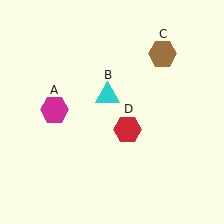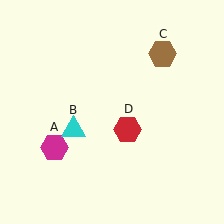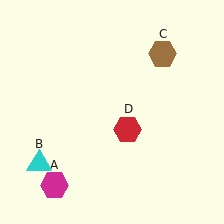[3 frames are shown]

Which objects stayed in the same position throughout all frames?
Brown hexagon (object C) and red hexagon (object D) remained stationary.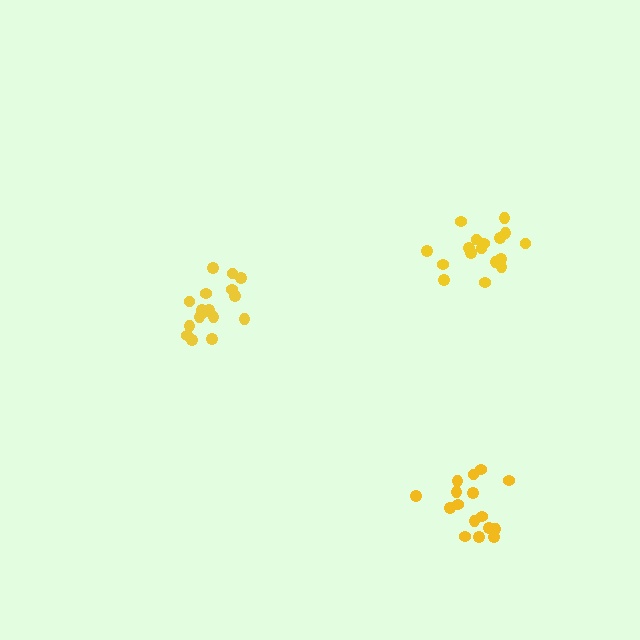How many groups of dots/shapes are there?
There are 3 groups.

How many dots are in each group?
Group 1: 16 dots, Group 2: 17 dots, Group 3: 17 dots (50 total).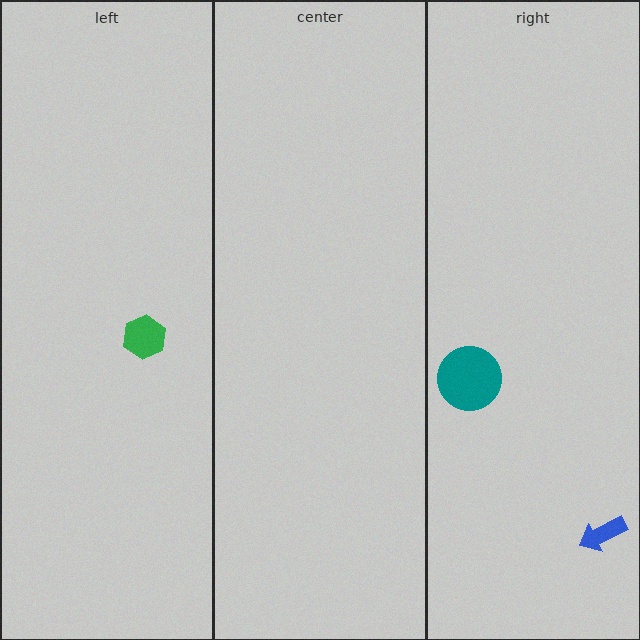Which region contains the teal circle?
The right region.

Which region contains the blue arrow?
The right region.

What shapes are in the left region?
The green hexagon.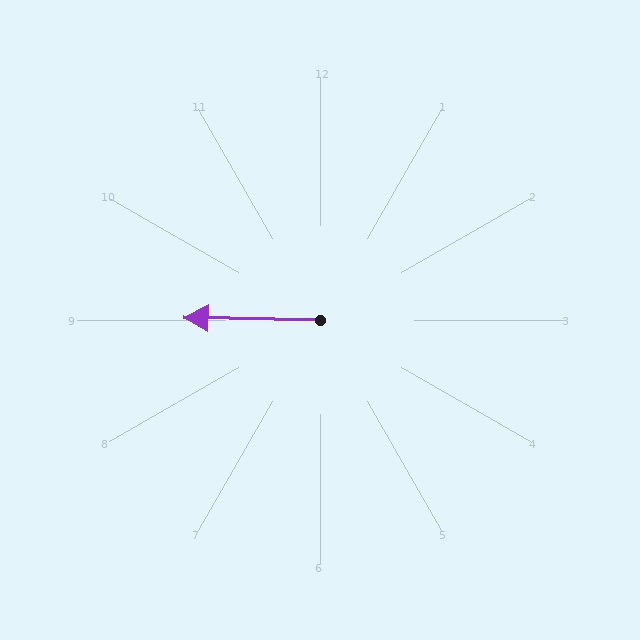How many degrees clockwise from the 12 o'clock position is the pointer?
Approximately 271 degrees.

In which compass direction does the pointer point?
West.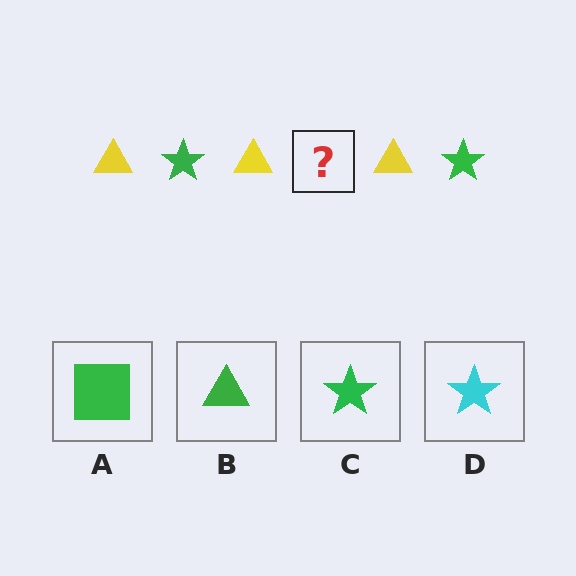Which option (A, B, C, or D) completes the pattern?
C.